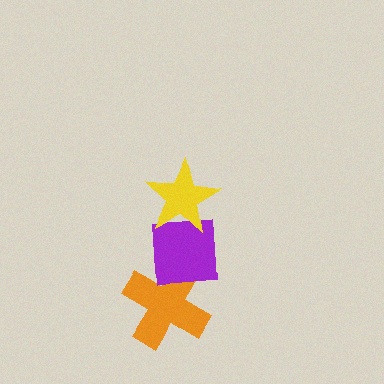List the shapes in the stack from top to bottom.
From top to bottom: the yellow star, the purple square, the orange cross.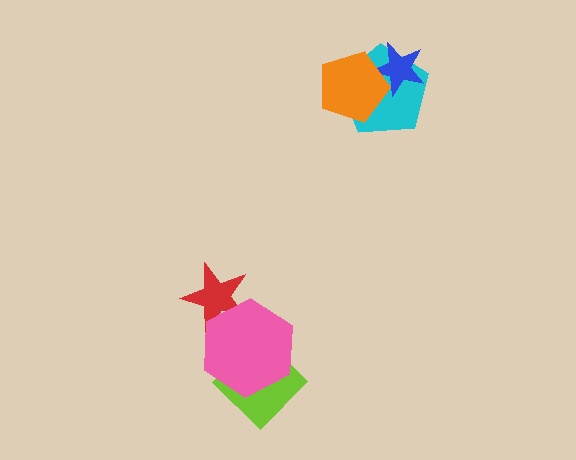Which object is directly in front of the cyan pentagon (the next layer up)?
The blue star is directly in front of the cyan pentagon.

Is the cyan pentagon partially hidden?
Yes, it is partially covered by another shape.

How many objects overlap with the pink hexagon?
2 objects overlap with the pink hexagon.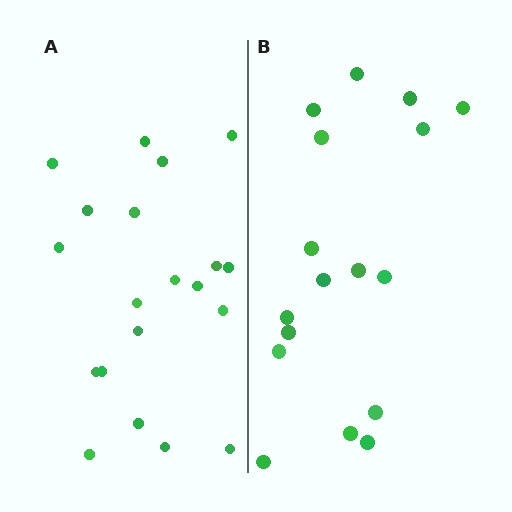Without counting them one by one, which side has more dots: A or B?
Region A (the left region) has more dots.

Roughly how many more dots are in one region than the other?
Region A has just a few more — roughly 2 or 3 more dots than region B.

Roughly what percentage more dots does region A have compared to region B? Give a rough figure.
About 20% more.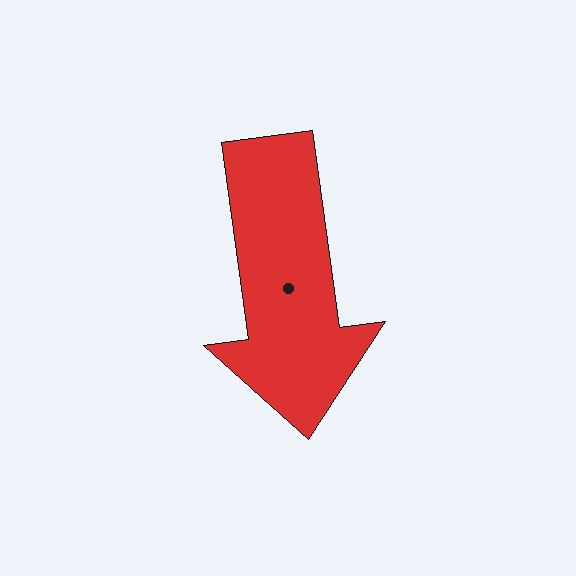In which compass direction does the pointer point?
South.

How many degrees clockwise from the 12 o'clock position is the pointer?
Approximately 172 degrees.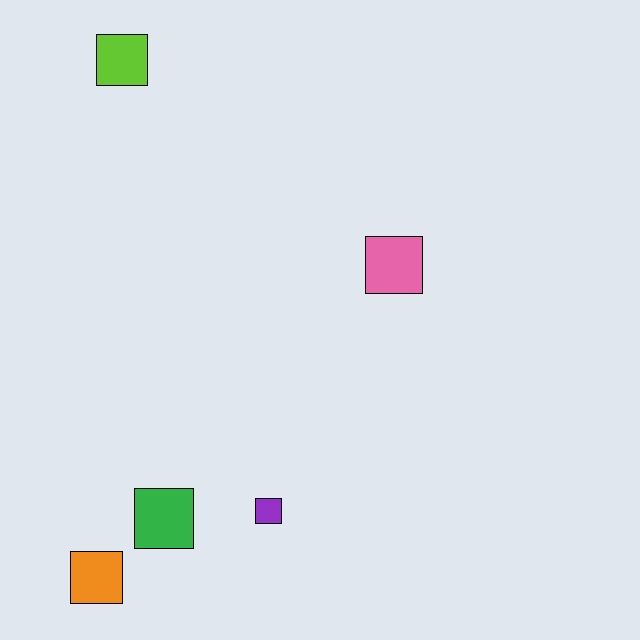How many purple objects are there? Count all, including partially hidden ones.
There is 1 purple object.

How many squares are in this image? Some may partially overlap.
There are 5 squares.